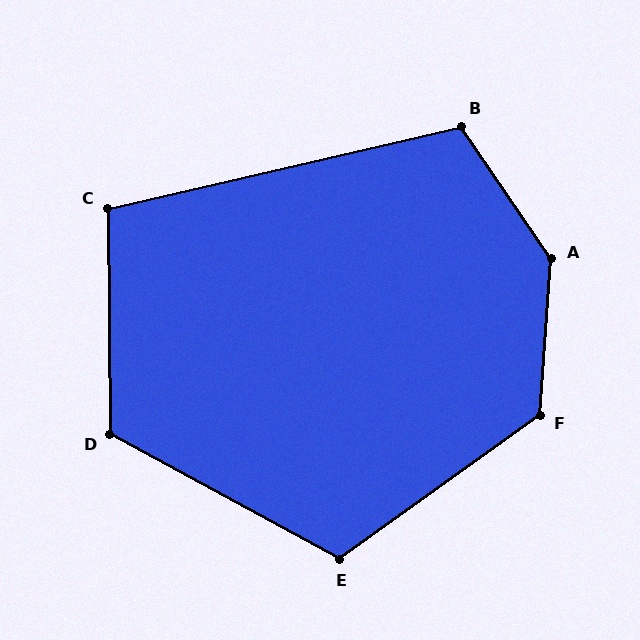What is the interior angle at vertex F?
Approximately 130 degrees (obtuse).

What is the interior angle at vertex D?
Approximately 119 degrees (obtuse).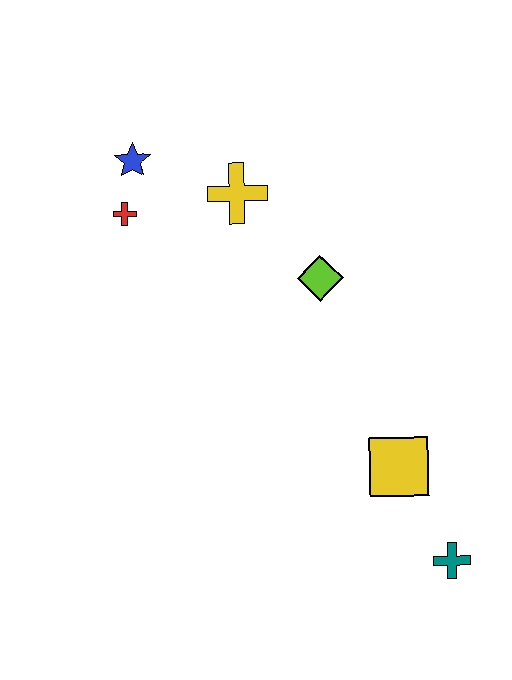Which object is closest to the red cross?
The blue star is closest to the red cross.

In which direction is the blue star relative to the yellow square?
The blue star is above the yellow square.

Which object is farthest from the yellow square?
The blue star is farthest from the yellow square.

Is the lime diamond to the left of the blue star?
No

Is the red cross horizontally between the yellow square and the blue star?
No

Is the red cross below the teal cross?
No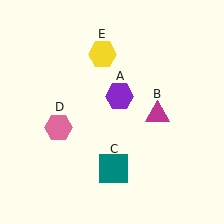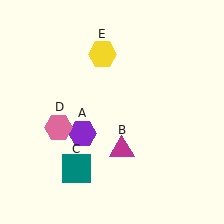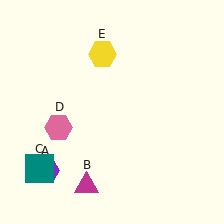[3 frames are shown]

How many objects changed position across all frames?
3 objects changed position: purple hexagon (object A), magenta triangle (object B), teal square (object C).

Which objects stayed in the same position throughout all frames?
Pink hexagon (object D) and yellow hexagon (object E) remained stationary.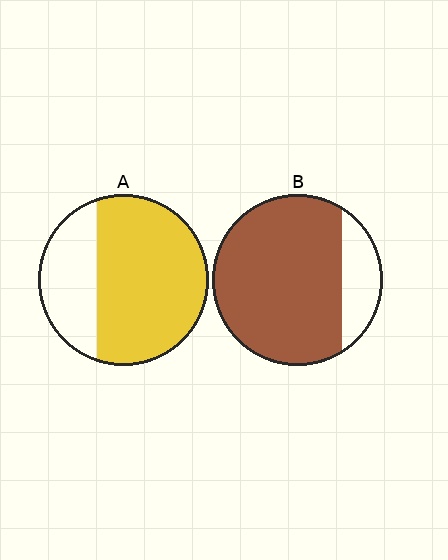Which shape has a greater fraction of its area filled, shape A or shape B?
Shape B.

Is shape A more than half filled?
Yes.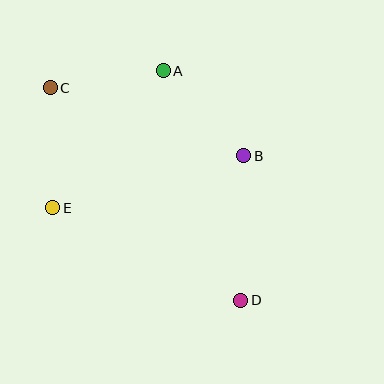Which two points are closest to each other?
Points A and C are closest to each other.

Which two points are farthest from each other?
Points C and D are farthest from each other.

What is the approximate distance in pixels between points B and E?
The distance between B and E is approximately 198 pixels.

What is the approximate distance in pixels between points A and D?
The distance between A and D is approximately 242 pixels.